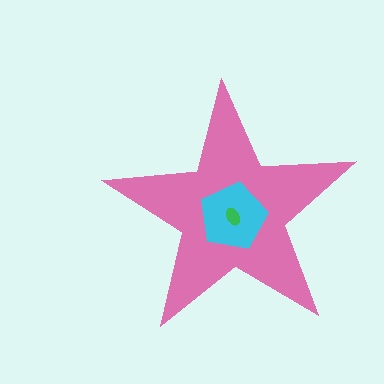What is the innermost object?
The green ellipse.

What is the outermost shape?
The pink star.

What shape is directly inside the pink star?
The cyan pentagon.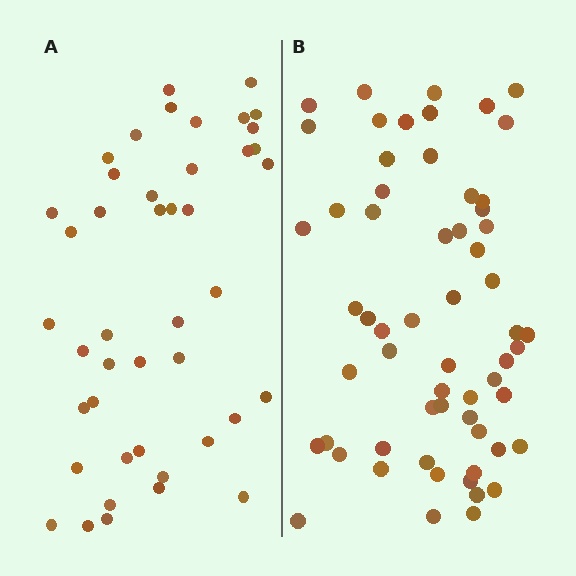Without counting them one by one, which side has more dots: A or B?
Region B (the right region) has more dots.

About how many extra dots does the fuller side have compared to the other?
Region B has approximately 15 more dots than region A.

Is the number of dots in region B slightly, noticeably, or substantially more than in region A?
Region B has noticeably more, but not dramatically so. The ratio is roughly 1.4 to 1.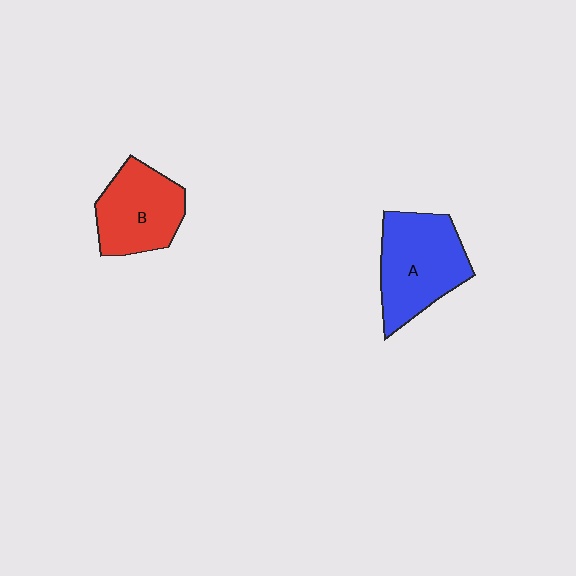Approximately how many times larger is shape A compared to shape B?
Approximately 1.2 times.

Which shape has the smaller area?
Shape B (red).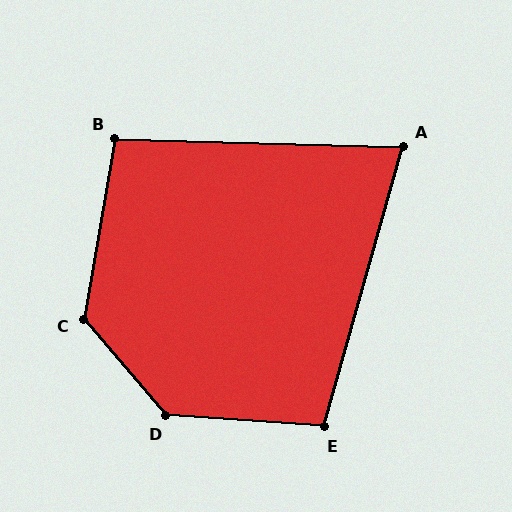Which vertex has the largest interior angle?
D, at approximately 134 degrees.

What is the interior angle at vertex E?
Approximately 102 degrees (obtuse).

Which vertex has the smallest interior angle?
A, at approximately 76 degrees.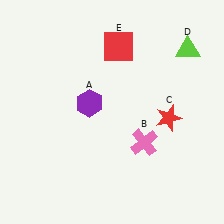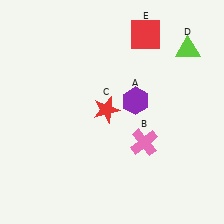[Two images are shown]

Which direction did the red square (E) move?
The red square (E) moved right.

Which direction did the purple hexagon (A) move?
The purple hexagon (A) moved right.